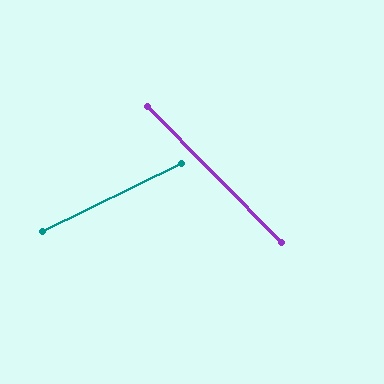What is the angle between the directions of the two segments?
Approximately 71 degrees.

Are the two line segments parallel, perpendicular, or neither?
Neither parallel nor perpendicular — they differ by about 71°.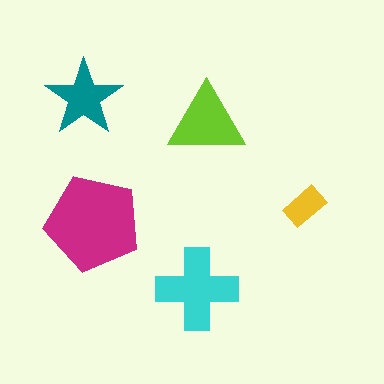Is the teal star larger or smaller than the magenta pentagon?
Smaller.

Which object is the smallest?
The yellow rectangle.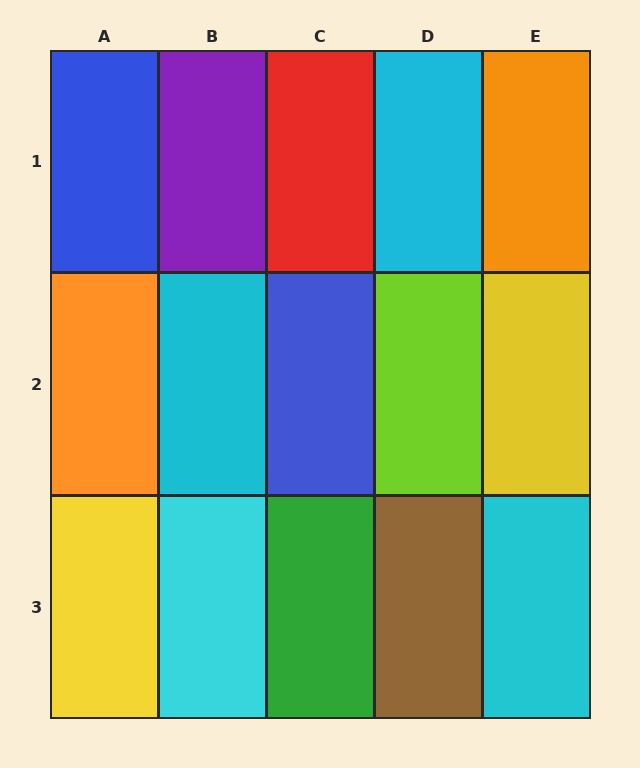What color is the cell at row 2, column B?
Cyan.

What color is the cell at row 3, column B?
Cyan.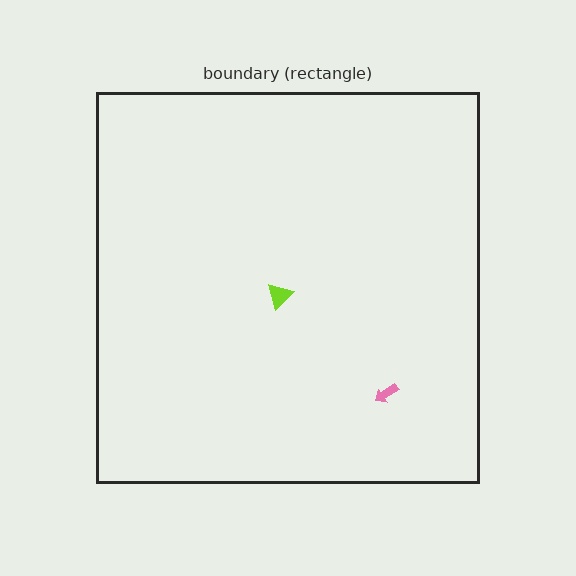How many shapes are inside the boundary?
2 inside, 0 outside.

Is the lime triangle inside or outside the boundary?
Inside.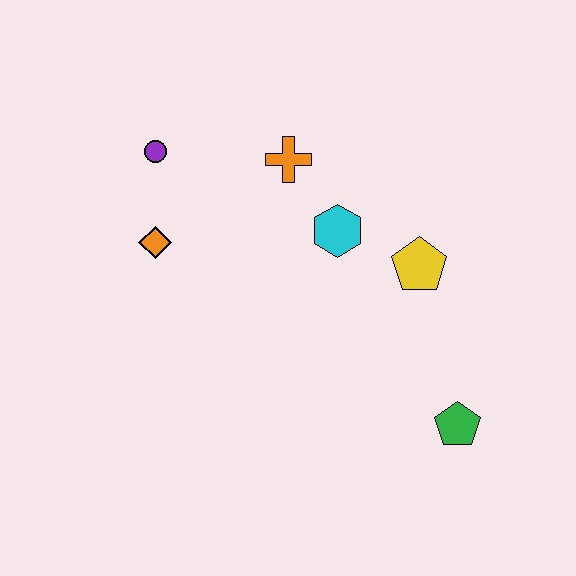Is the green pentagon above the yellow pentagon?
No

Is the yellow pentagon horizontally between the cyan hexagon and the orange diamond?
No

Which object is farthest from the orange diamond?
The green pentagon is farthest from the orange diamond.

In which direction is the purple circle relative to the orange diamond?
The purple circle is above the orange diamond.